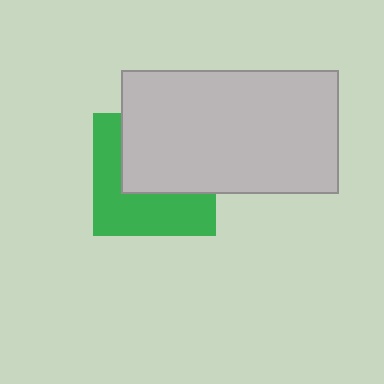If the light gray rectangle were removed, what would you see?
You would see the complete green square.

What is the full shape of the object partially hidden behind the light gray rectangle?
The partially hidden object is a green square.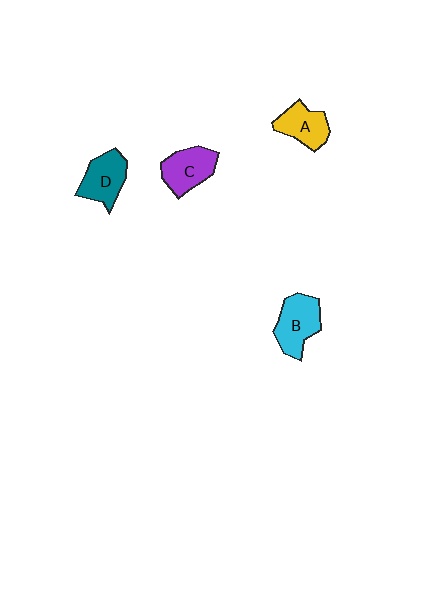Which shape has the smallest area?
Shape A (yellow).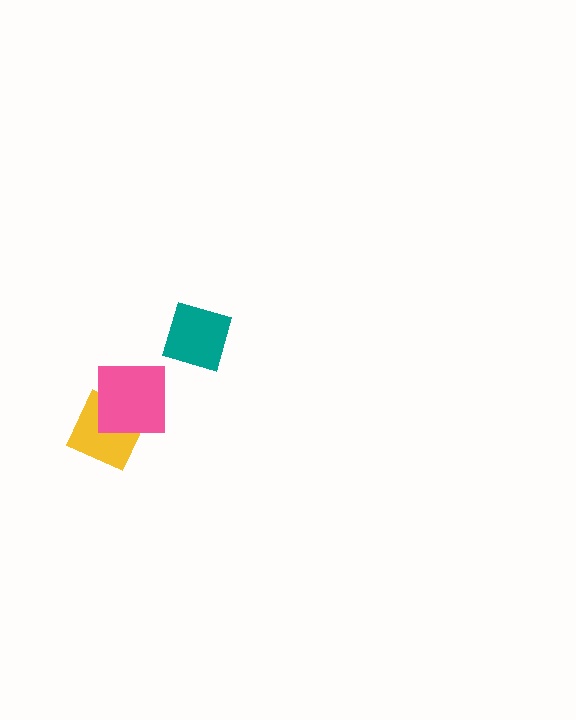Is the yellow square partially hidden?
Yes, it is partially covered by another shape.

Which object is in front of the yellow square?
The pink square is in front of the yellow square.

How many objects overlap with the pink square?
1 object overlaps with the pink square.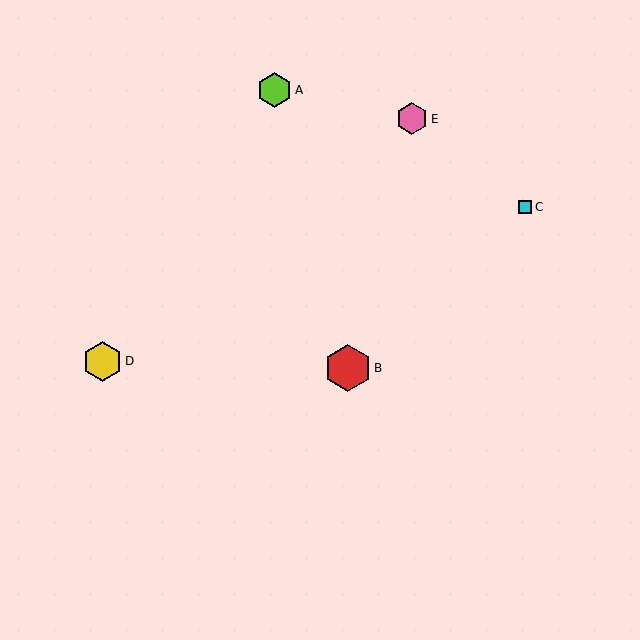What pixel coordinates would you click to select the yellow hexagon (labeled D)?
Click at (103, 361) to select the yellow hexagon D.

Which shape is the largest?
The red hexagon (labeled B) is the largest.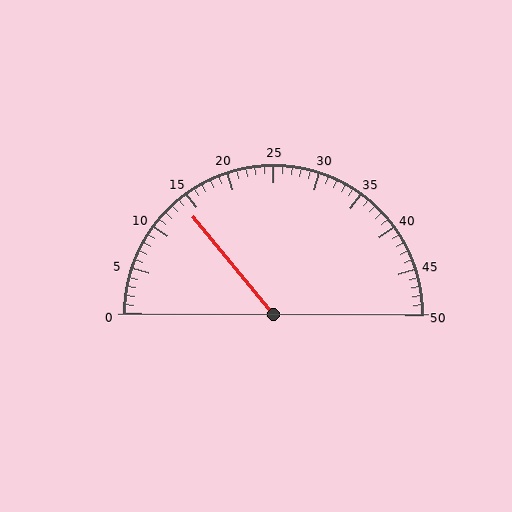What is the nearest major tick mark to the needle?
The nearest major tick mark is 15.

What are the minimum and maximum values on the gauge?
The gauge ranges from 0 to 50.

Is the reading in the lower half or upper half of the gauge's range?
The reading is in the lower half of the range (0 to 50).